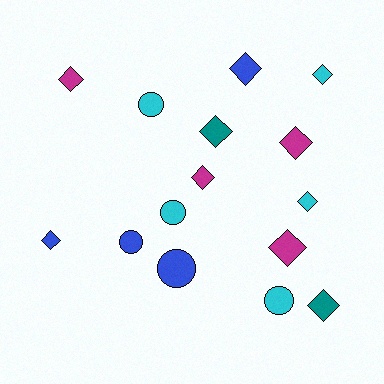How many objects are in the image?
There are 15 objects.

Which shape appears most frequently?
Diamond, with 10 objects.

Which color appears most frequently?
Cyan, with 5 objects.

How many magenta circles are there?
There are no magenta circles.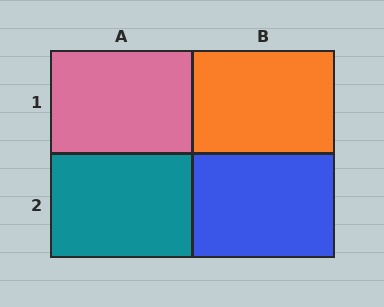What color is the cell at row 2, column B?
Blue.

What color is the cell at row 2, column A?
Teal.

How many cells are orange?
1 cell is orange.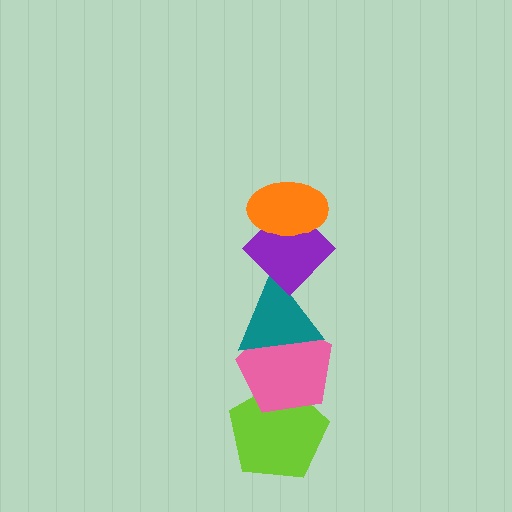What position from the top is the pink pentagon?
The pink pentagon is 4th from the top.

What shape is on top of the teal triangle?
The purple diamond is on top of the teal triangle.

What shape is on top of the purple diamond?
The orange ellipse is on top of the purple diamond.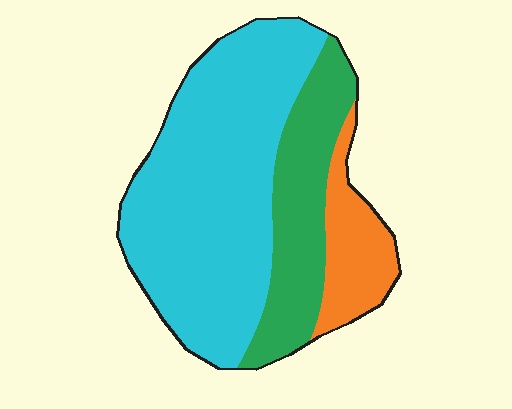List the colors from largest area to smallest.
From largest to smallest: cyan, green, orange.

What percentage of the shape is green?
Green takes up about one quarter (1/4) of the shape.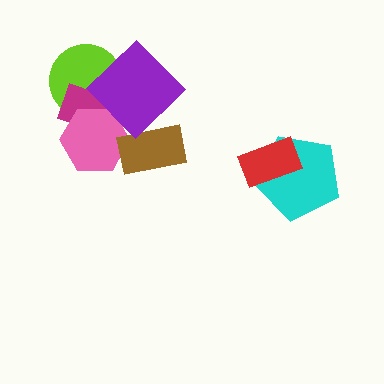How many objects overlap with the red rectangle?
1 object overlaps with the red rectangle.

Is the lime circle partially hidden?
Yes, it is partially covered by another shape.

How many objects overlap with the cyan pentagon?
1 object overlaps with the cyan pentagon.